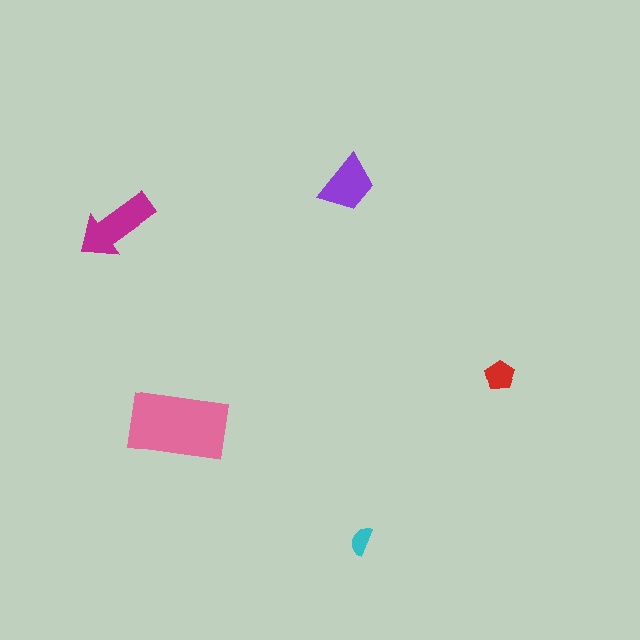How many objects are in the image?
There are 5 objects in the image.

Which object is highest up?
The purple trapezoid is topmost.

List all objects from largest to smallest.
The pink rectangle, the magenta arrow, the purple trapezoid, the red pentagon, the cyan semicircle.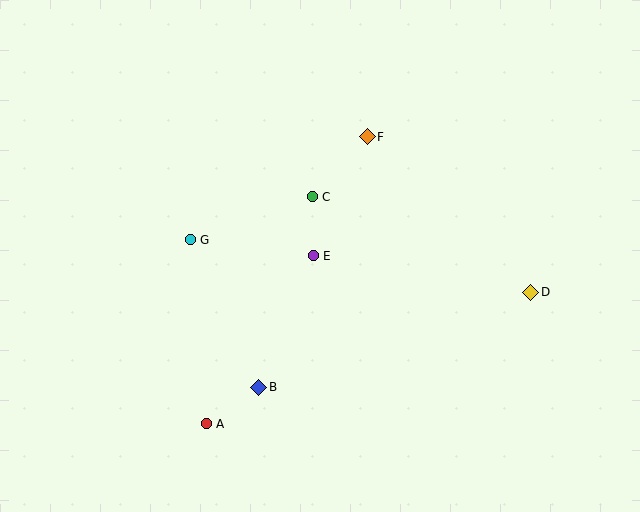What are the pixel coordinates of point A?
Point A is at (206, 424).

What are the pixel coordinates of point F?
Point F is at (367, 137).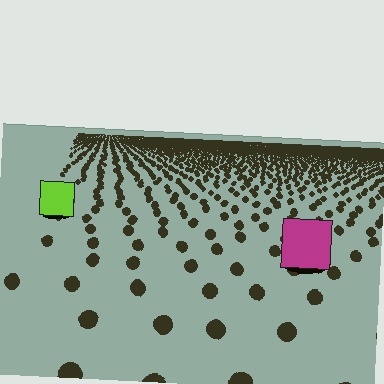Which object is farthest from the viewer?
The lime square is farthest from the viewer. It appears smaller and the ground texture around it is denser.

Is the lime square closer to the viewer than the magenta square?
No. The magenta square is closer — you can tell from the texture gradient: the ground texture is coarser near it.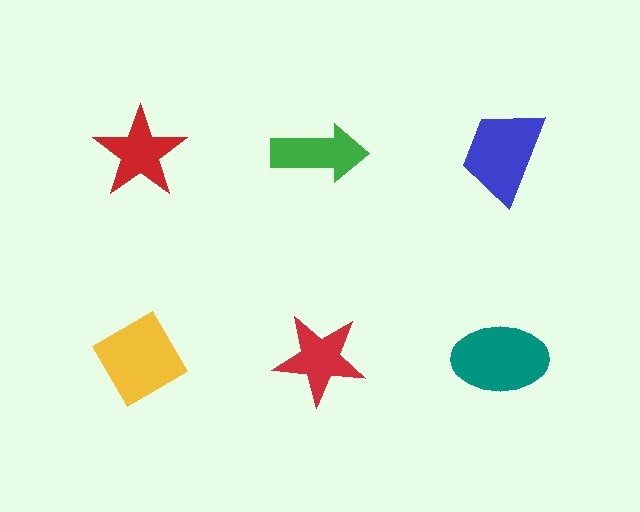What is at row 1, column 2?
A green arrow.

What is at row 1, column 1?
A red star.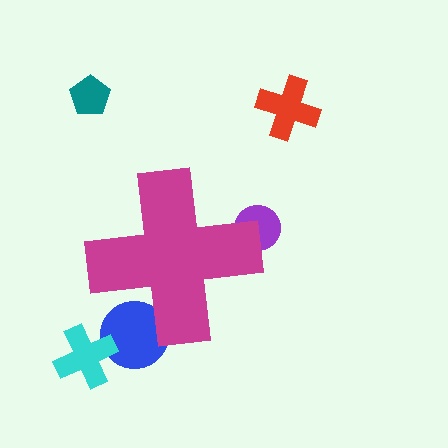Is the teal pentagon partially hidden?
No, the teal pentagon is fully visible.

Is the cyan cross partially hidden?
No, the cyan cross is fully visible.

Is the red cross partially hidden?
No, the red cross is fully visible.